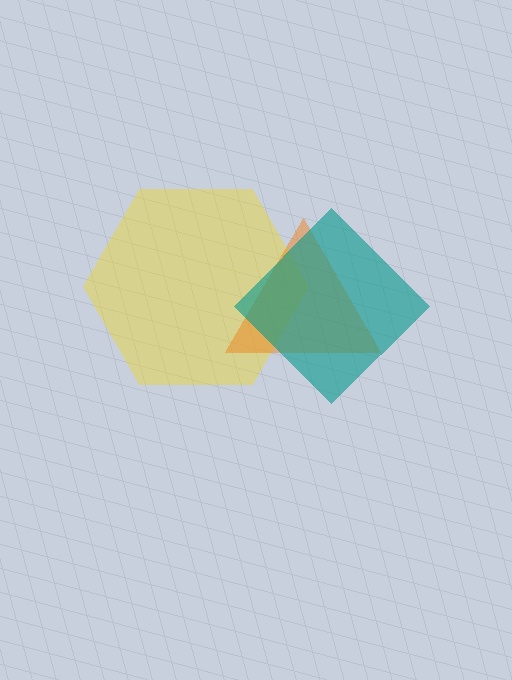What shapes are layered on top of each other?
The layered shapes are: a yellow hexagon, an orange triangle, a teal diamond.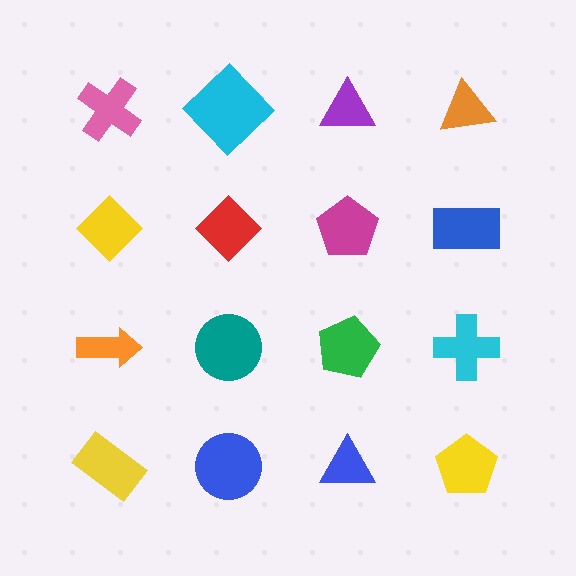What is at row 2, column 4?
A blue rectangle.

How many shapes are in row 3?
4 shapes.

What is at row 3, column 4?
A cyan cross.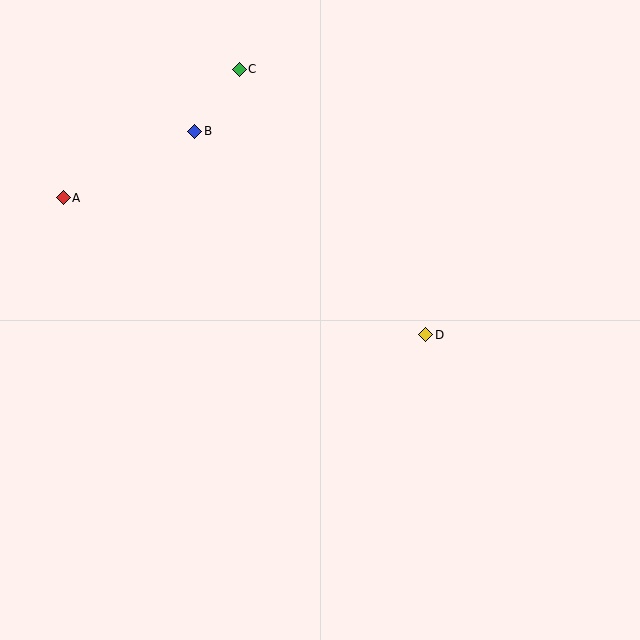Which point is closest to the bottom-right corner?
Point D is closest to the bottom-right corner.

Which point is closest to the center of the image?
Point D at (426, 335) is closest to the center.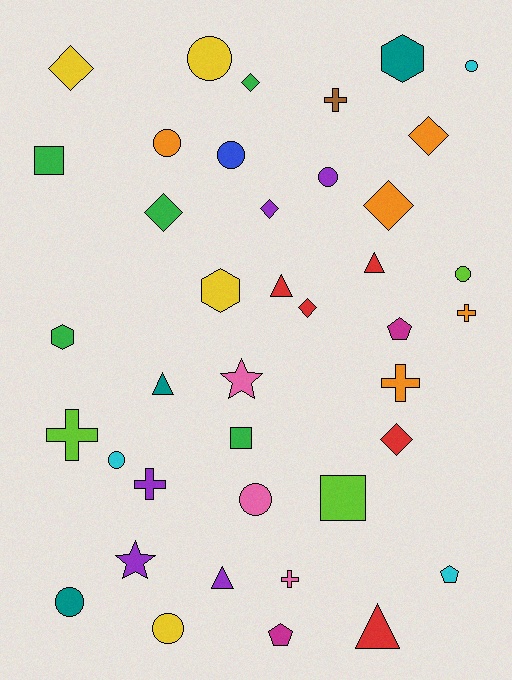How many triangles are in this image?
There are 5 triangles.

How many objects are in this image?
There are 40 objects.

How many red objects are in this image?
There are 5 red objects.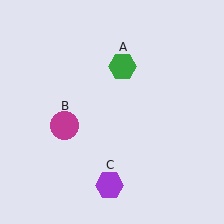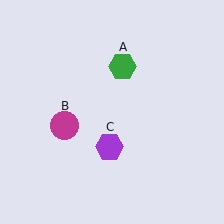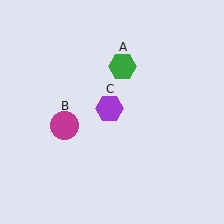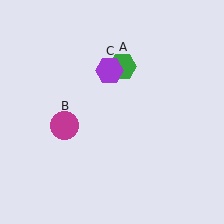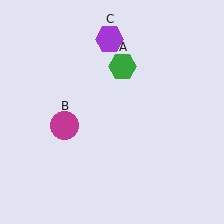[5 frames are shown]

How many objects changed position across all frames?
1 object changed position: purple hexagon (object C).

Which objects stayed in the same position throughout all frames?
Green hexagon (object A) and magenta circle (object B) remained stationary.